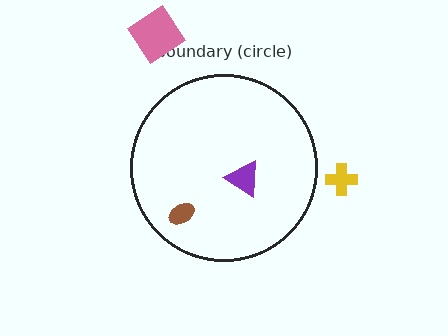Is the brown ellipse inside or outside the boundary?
Inside.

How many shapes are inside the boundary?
2 inside, 2 outside.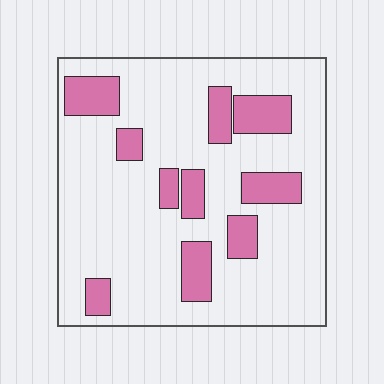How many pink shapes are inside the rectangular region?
10.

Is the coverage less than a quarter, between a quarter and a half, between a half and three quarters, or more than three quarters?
Less than a quarter.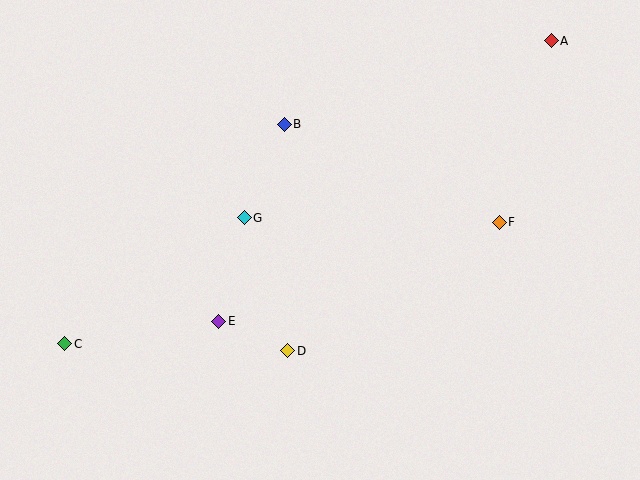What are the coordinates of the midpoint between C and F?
The midpoint between C and F is at (282, 283).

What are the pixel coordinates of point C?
Point C is at (65, 344).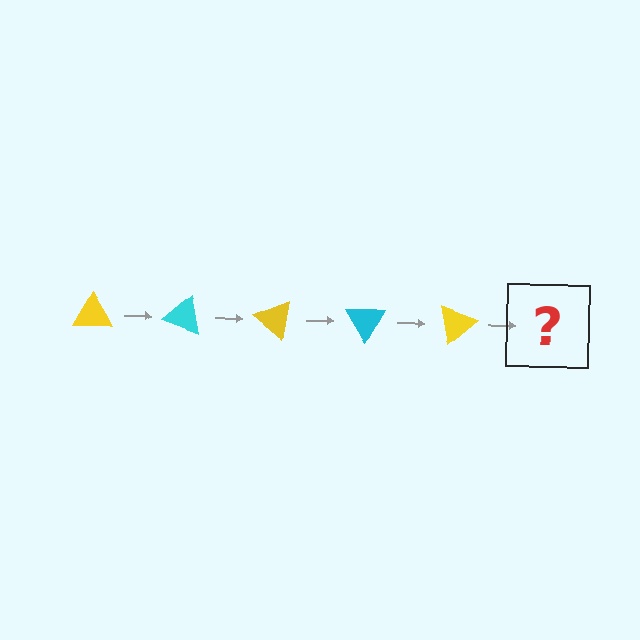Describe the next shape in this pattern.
It should be a cyan triangle, rotated 100 degrees from the start.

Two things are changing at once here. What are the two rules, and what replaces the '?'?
The two rules are that it rotates 20 degrees each step and the color cycles through yellow and cyan. The '?' should be a cyan triangle, rotated 100 degrees from the start.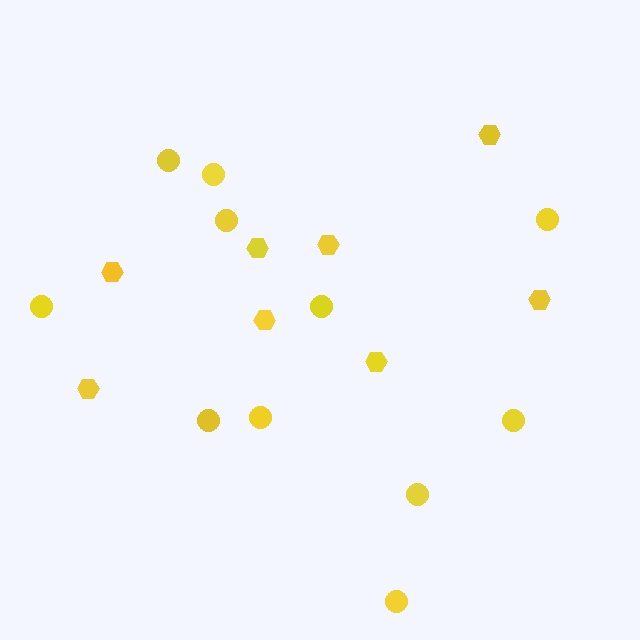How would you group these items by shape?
There are 2 groups: one group of circles (11) and one group of hexagons (8).